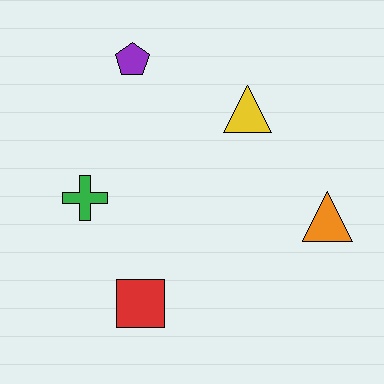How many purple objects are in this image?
There is 1 purple object.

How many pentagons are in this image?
There is 1 pentagon.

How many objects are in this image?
There are 5 objects.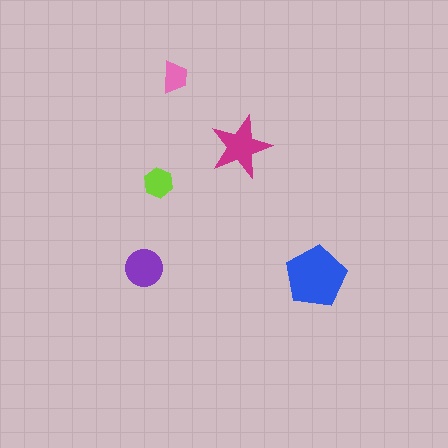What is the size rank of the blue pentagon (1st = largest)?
1st.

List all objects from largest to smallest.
The blue pentagon, the magenta star, the purple circle, the lime hexagon, the pink trapezoid.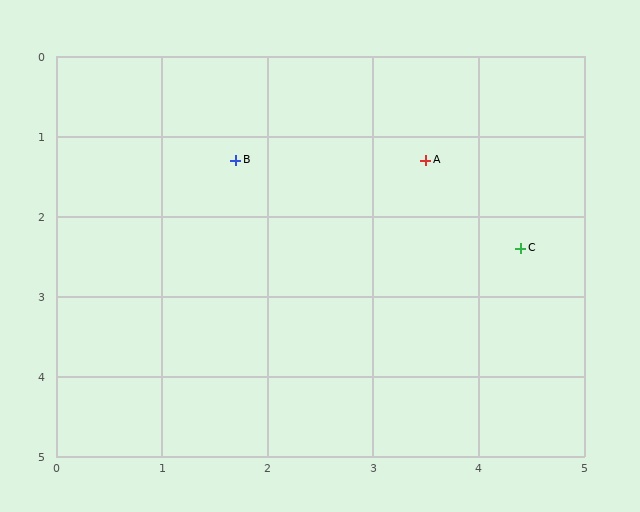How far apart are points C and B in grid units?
Points C and B are about 2.9 grid units apart.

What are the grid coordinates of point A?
Point A is at approximately (3.5, 1.3).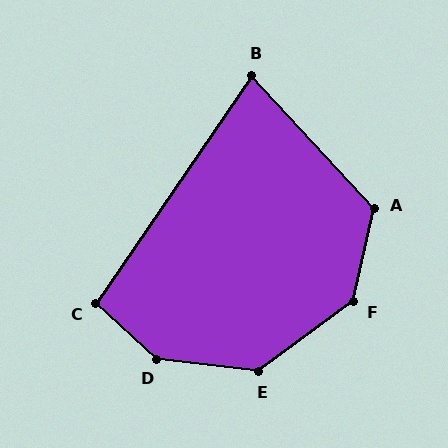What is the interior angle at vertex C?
Approximately 98 degrees (obtuse).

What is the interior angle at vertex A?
Approximately 125 degrees (obtuse).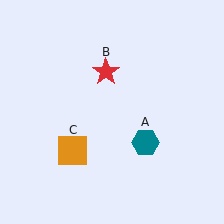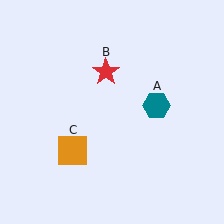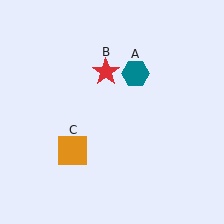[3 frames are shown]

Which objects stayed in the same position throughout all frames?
Red star (object B) and orange square (object C) remained stationary.